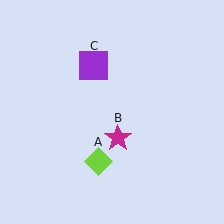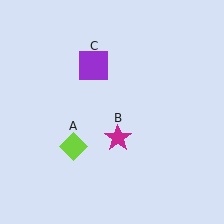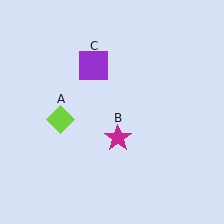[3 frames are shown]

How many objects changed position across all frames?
1 object changed position: lime diamond (object A).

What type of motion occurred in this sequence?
The lime diamond (object A) rotated clockwise around the center of the scene.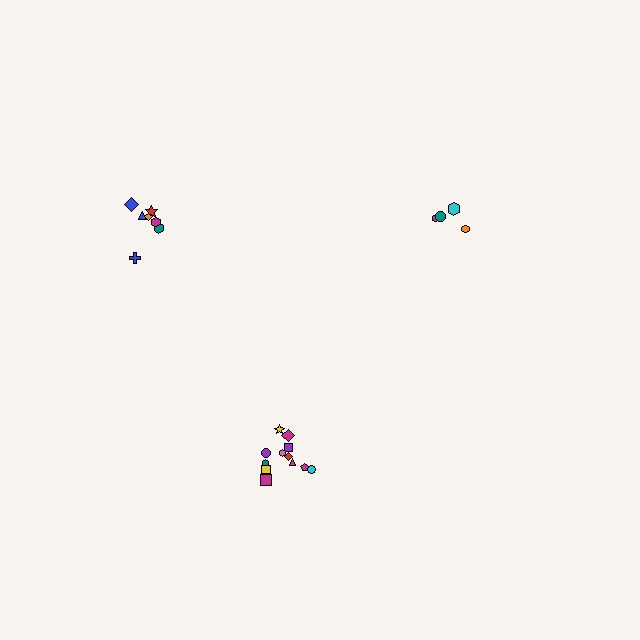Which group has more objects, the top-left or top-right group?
The top-left group.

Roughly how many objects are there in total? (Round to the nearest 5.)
Roughly 25 objects in total.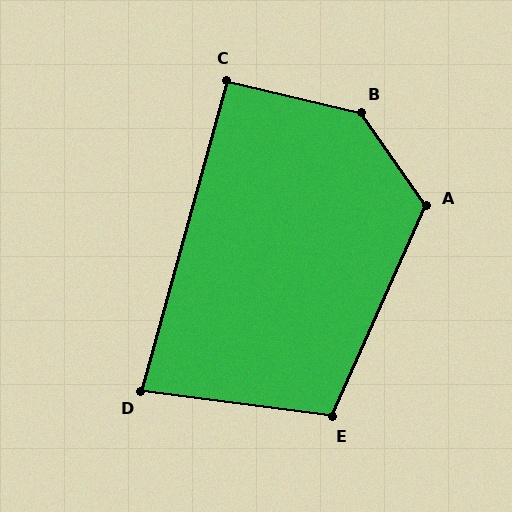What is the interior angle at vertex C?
Approximately 92 degrees (approximately right).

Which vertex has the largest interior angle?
B, at approximately 138 degrees.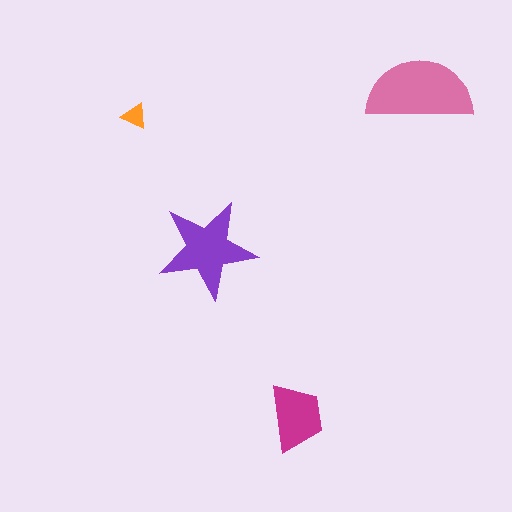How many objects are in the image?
There are 4 objects in the image.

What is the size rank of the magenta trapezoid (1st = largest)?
3rd.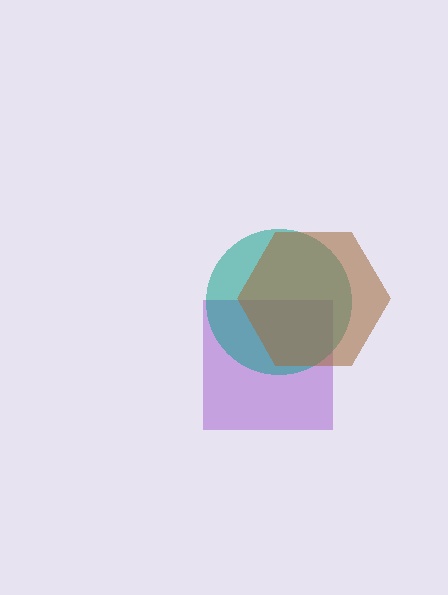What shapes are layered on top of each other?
The layered shapes are: a purple square, a teal circle, a brown hexagon.